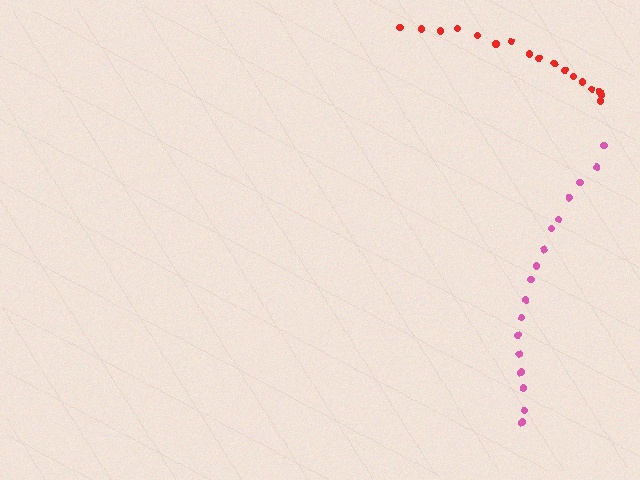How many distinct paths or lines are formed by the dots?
There are 2 distinct paths.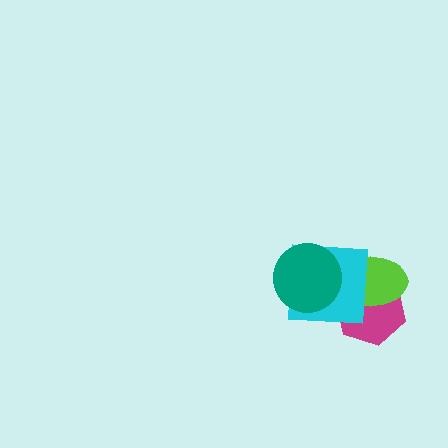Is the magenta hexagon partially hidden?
Yes, it is partially covered by another shape.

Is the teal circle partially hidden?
No, no other shape covers it.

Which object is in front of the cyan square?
The teal circle is in front of the cyan square.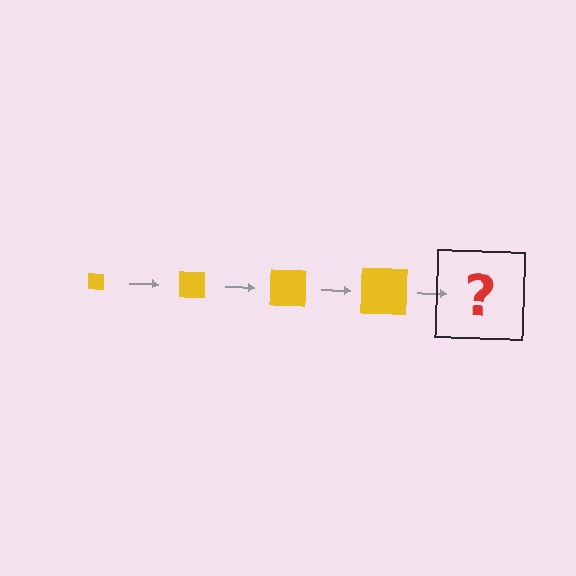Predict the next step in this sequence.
The next step is a yellow square, larger than the previous one.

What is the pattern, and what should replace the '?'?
The pattern is that the square gets progressively larger each step. The '?' should be a yellow square, larger than the previous one.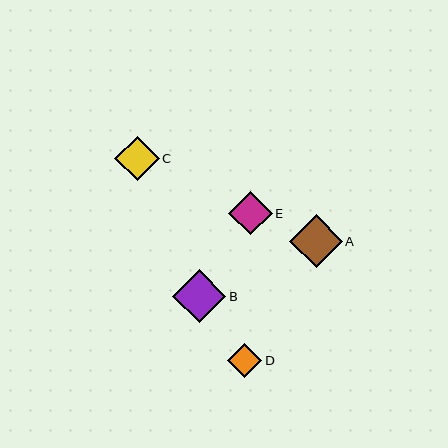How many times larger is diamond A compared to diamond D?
Diamond A is approximately 1.5 times the size of diamond D.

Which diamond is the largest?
Diamond B is the largest with a size of approximately 53 pixels.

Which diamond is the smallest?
Diamond D is the smallest with a size of approximately 34 pixels.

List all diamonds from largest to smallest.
From largest to smallest: B, A, C, E, D.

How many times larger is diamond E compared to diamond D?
Diamond E is approximately 1.3 times the size of diamond D.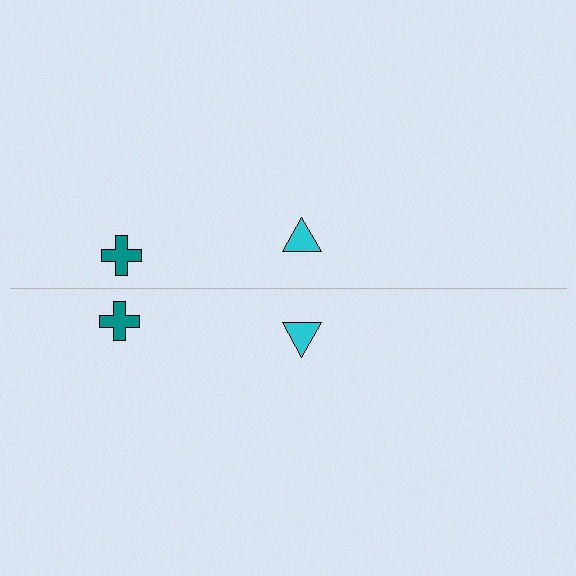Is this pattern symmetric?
Yes, this pattern has bilateral (reflection) symmetry.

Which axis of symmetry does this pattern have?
The pattern has a horizontal axis of symmetry running through the center of the image.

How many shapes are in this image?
There are 4 shapes in this image.